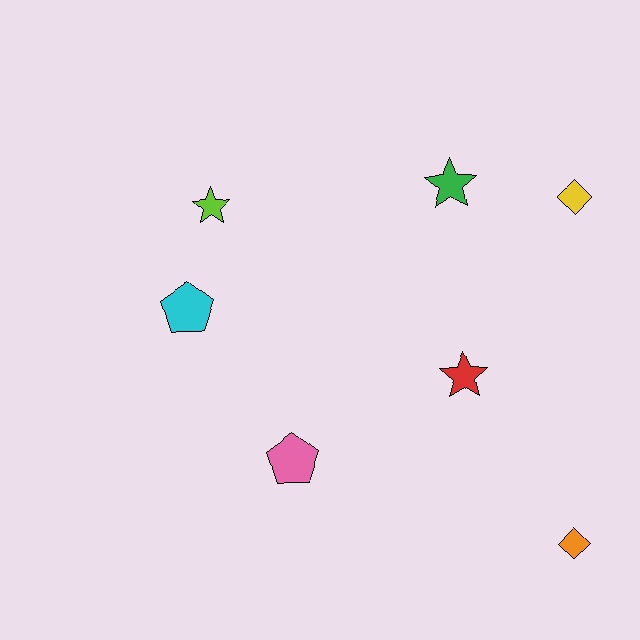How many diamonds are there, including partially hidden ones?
There are 2 diamonds.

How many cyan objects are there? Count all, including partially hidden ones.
There is 1 cyan object.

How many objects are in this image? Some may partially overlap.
There are 7 objects.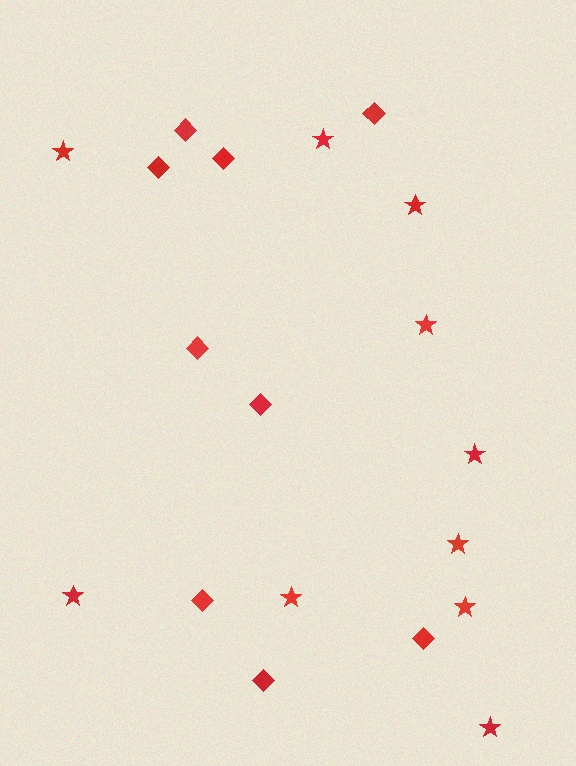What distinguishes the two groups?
There are 2 groups: one group of diamonds (9) and one group of stars (10).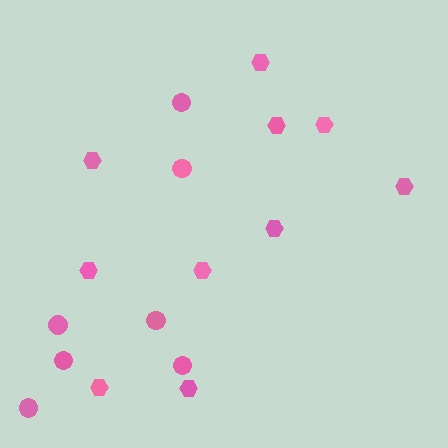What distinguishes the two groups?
There are 2 groups: one group of circles (7) and one group of hexagons (10).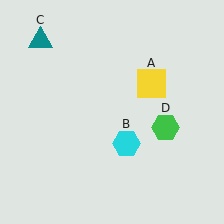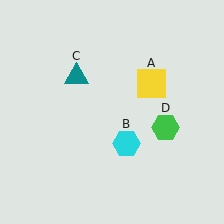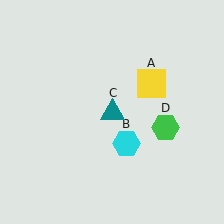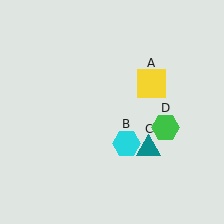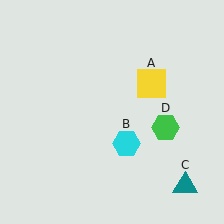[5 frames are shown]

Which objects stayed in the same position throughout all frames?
Yellow square (object A) and cyan hexagon (object B) and green hexagon (object D) remained stationary.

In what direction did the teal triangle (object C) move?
The teal triangle (object C) moved down and to the right.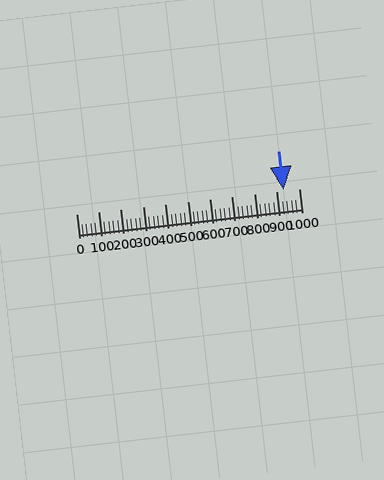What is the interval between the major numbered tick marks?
The major tick marks are spaced 100 units apart.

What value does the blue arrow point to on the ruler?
The blue arrow points to approximately 932.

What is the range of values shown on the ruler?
The ruler shows values from 0 to 1000.